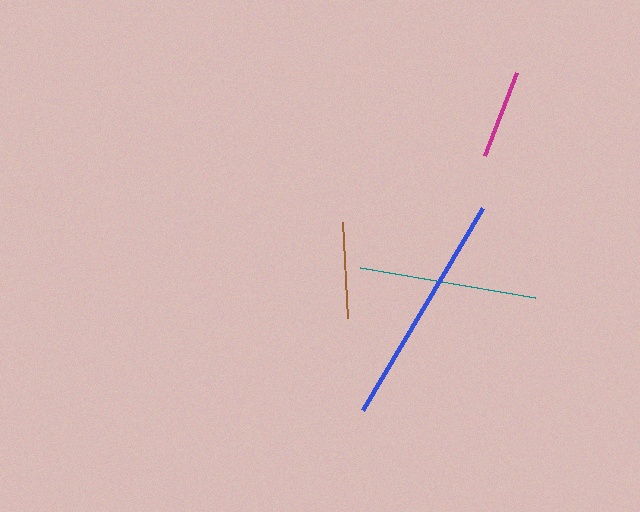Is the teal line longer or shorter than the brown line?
The teal line is longer than the brown line.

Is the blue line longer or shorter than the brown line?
The blue line is longer than the brown line.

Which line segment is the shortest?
The magenta line is the shortest at approximately 89 pixels.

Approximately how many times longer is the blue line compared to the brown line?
The blue line is approximately 2.4 times the length of the brown line.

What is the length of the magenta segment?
The magenta segment is approximately 89 pixels long.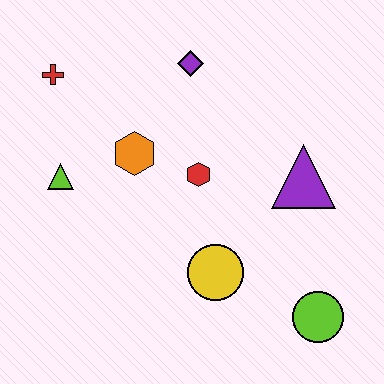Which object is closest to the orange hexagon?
The red hexagon is closest to the orange hexagon.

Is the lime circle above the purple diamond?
No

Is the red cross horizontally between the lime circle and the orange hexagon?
No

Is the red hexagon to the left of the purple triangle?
Yes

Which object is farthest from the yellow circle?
The red cross is farthest from the yellow circle.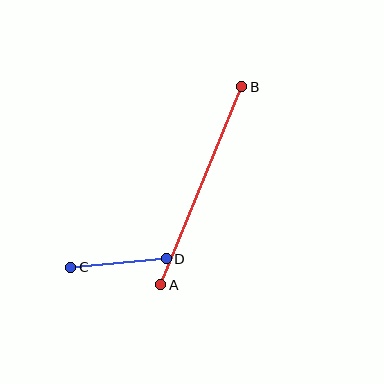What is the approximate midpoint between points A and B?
The midpoint is at approximately (201, 186) pixels.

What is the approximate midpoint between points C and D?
The midpoint is at approximately (118, 263) pixels.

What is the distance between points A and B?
The distance is approximately 214 pixels.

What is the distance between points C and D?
The distance is approximately 96 pixels.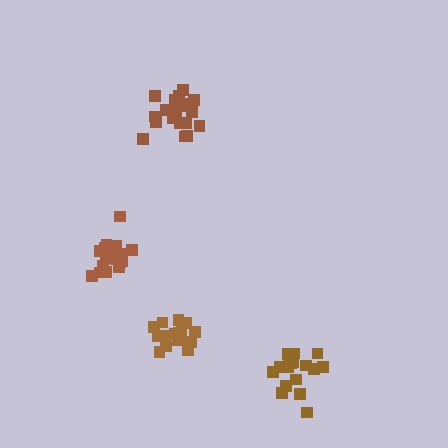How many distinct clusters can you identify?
There are 4 distinct clusters.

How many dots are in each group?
Group 1: 19 dots, Group 2: 18 dots, Group 3: 17 dots, Group 4: 17 dots (71 total).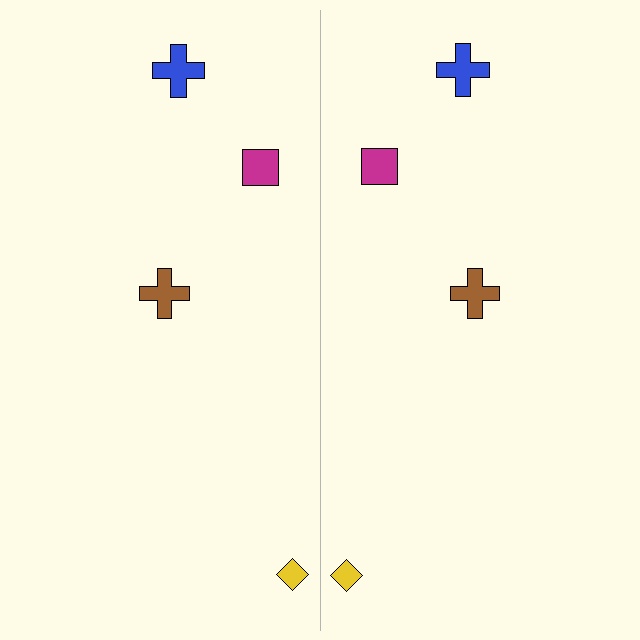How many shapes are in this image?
There are 8 shapes in this image.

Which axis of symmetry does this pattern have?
The pattern has a vertical axis of symmetry running through the center of the image.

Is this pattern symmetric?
Yes, this pattern has bilateral (reflection) symmetry.